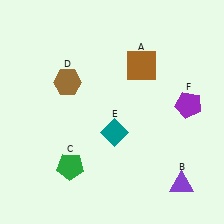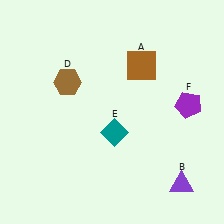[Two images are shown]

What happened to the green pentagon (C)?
The green pentagon (C) was removed in Image 2. It was in the bottom-left area of Image 1.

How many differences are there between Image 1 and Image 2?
There is 1 difference between the two images.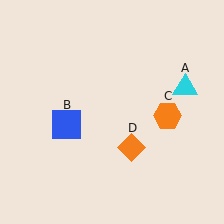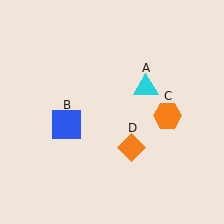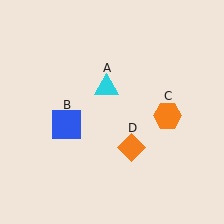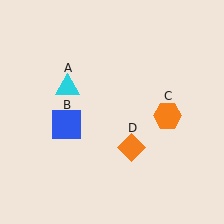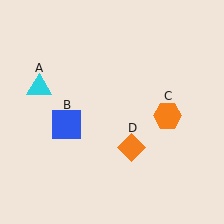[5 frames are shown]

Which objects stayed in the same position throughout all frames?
Blue square (object B) and orange hexagon (object C) and orange diamond (object D) remained stationary.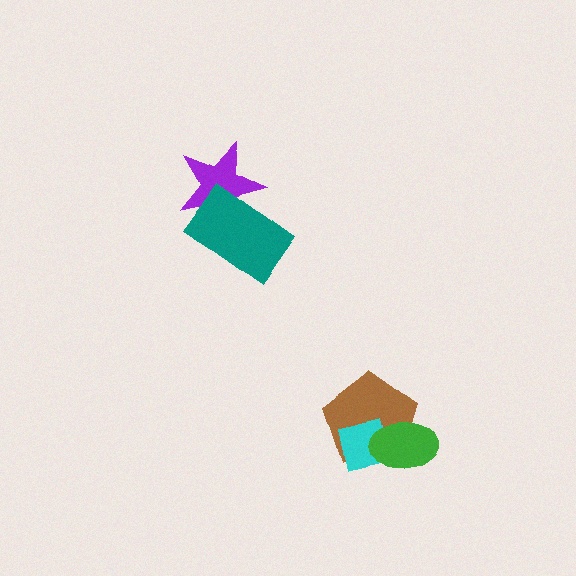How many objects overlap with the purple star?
1 object overlaps with the purple star.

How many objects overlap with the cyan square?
2 objects overlap with the cyan square.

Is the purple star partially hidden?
Yes, it is partially covered by another shape.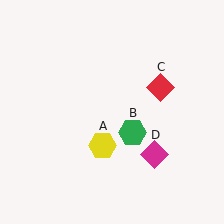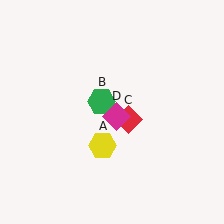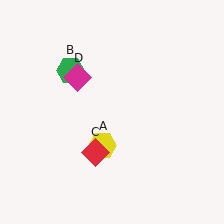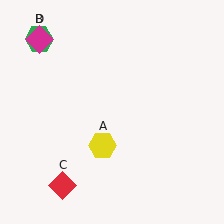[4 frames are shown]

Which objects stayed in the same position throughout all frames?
Yellow hexagon (object A) remained stationary.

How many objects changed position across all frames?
3 objects changed position: green hexagon (object B), red diamond (object C), magenta diamond (object D).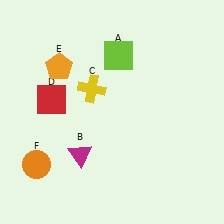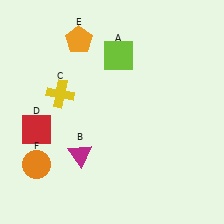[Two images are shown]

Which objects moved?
The objects that moved are: the yellow cross (C), the red square (D), the orange pentagon (E).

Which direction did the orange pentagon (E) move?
The orange pentagon (E) moved up.